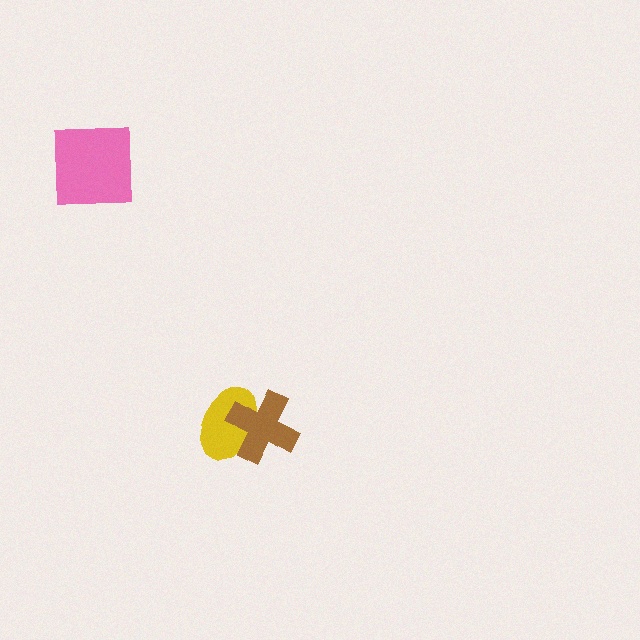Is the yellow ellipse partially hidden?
Yes, it is partially covered by another shape.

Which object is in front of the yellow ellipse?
The brown cross is in front of the yellow ellipse.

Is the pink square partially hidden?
No, no other shape covers it.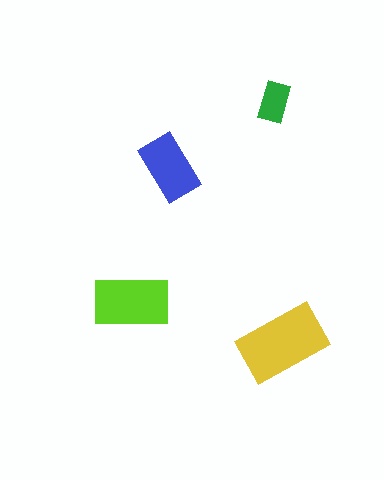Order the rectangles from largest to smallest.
the yellow one, the lime one, the blue one, the green one.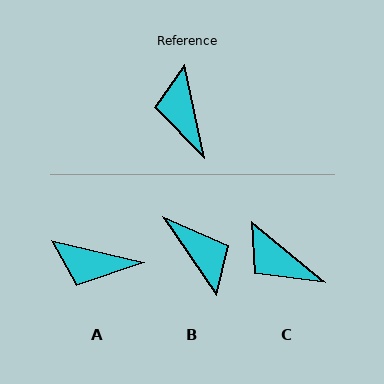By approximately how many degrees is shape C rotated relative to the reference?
Approximately 38 degrees counter-clockwise.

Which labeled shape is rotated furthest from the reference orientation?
B, about 158 degrees away.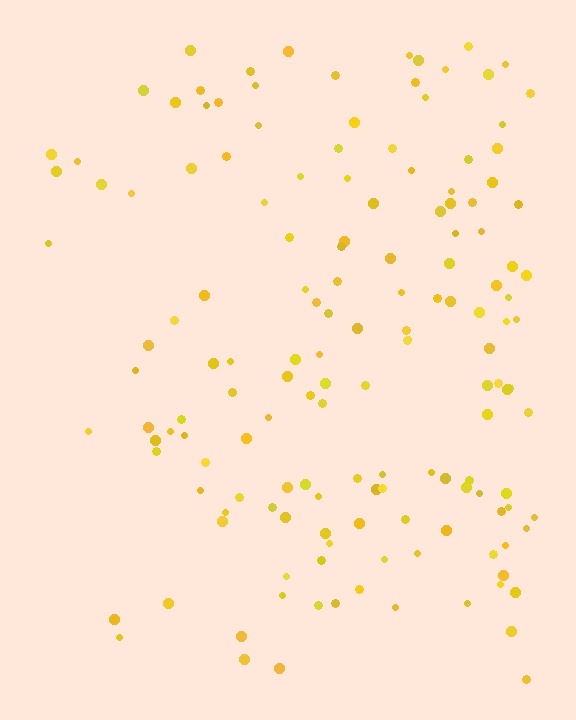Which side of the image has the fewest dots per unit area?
The left.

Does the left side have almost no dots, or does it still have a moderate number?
Still a moderate number, just noticeably fewer than the right.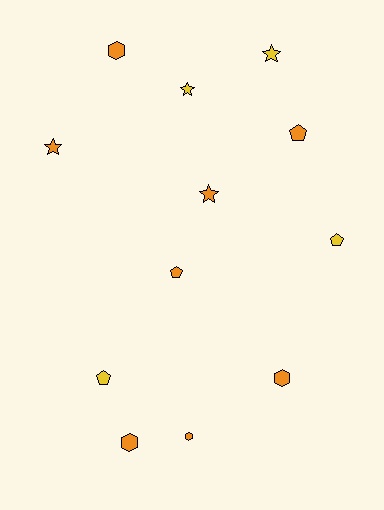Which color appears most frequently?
Orange, with 8 objects.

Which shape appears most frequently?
Hexagon, with 4 objects.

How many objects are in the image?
There are 12 objects.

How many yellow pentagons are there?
There are 2 yellow pentagons.